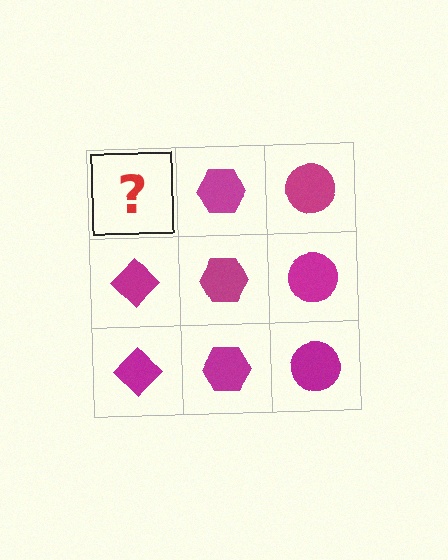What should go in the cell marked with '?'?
The missing cell should contain a magenta diamond.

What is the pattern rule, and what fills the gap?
The rule is that each column has a consistent shape. The gap should be filled with a magenta diamond.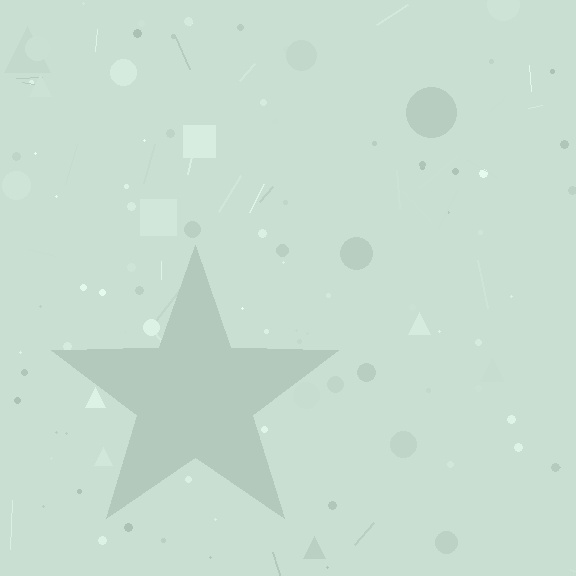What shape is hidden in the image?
A star is hidden in the image.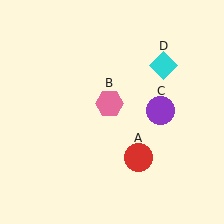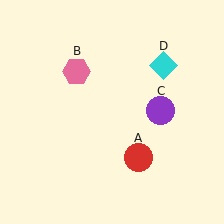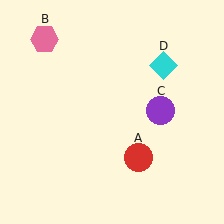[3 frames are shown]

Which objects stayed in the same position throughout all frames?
Red circle (object A) and purple circle (object C) and cyan diamond (object D) remained stationary.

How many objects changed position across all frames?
1 object changed position: pink hexagon (object B).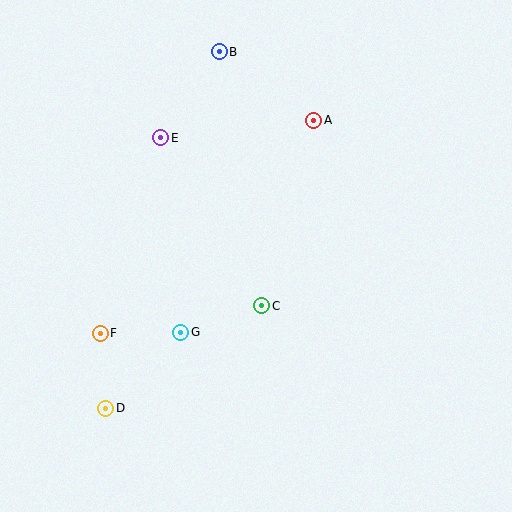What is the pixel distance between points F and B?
The distance between F and B is 306 pixels.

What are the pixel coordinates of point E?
Point E is at (161, 138).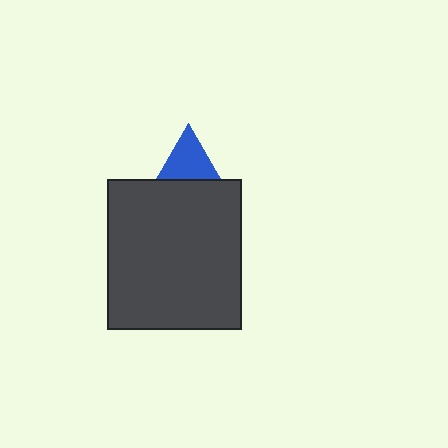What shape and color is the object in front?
The object in front is a dark gray rectangle.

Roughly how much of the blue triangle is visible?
A small part of it is visible (roughly 38%).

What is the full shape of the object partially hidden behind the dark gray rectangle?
The partially hidden object is a blue triangle.